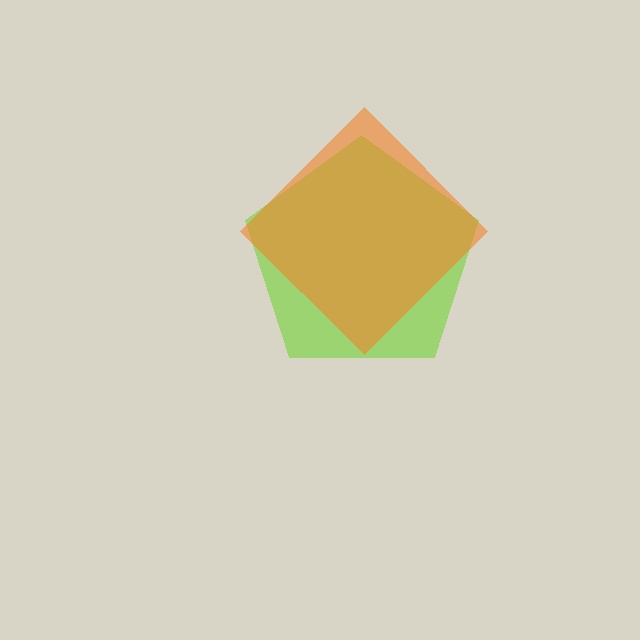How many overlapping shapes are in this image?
There are 2 overlapping shapes in the image.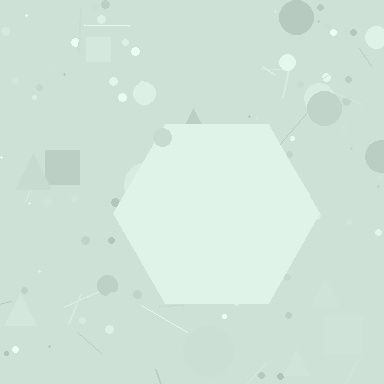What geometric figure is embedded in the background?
A hexagon is embedded in the background.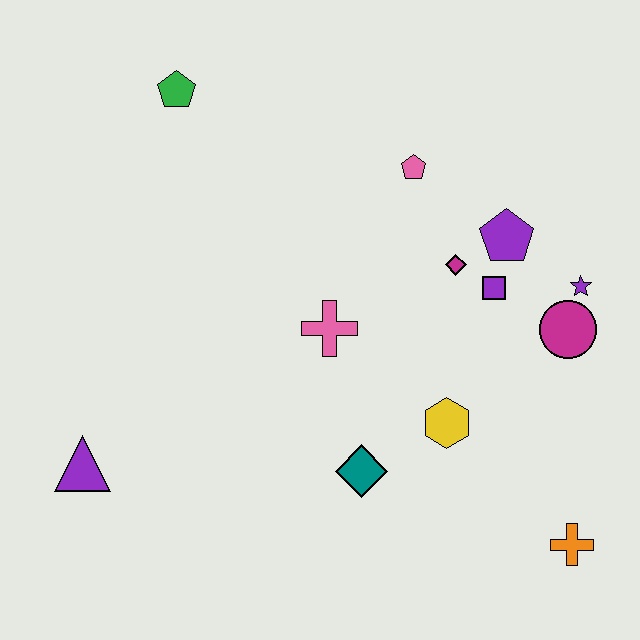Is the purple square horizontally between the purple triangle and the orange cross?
Yes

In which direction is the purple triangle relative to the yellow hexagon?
The purple triangle is to the left of the yellow hexagon.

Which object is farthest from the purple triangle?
The purple star is farthest from the purple triangle.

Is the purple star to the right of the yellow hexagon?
Yes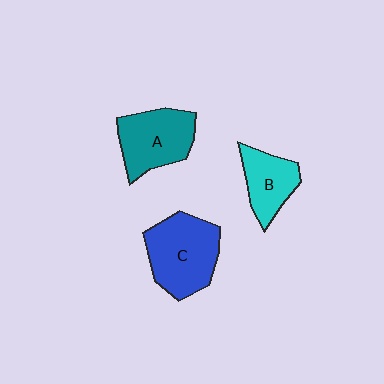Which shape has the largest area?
Shape C (blue).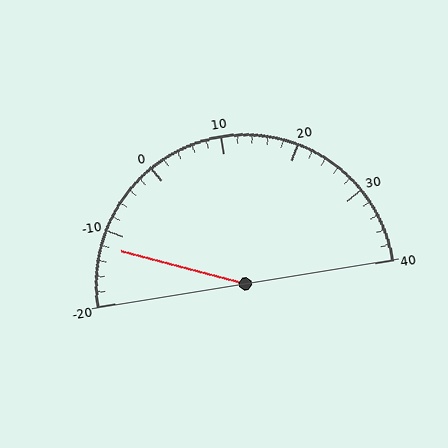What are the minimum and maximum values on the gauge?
The gauge ranges from -20 to 40.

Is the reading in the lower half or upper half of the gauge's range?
The reading is in the lower half of the range (-20 to 40).